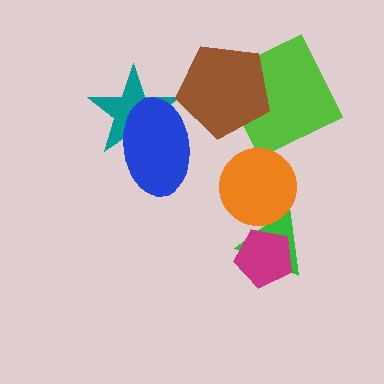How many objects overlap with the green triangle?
2 objects overlap with the green triangle.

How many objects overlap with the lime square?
1 object overlaps with the lime square.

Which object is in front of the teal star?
The blue ellipse is in front of the teal star.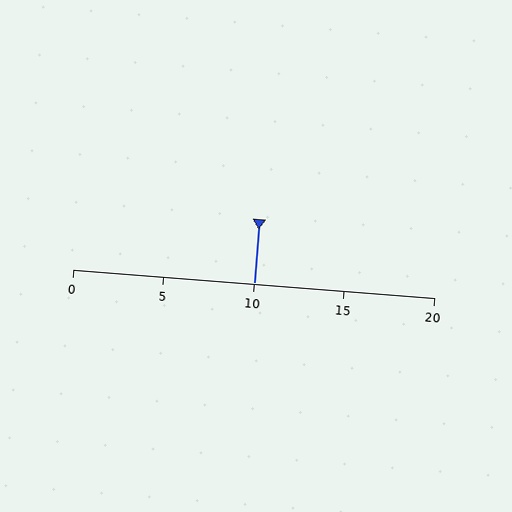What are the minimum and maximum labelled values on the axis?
The axis runs from 0 to 20.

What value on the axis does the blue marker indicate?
The marker indicates approximately 10.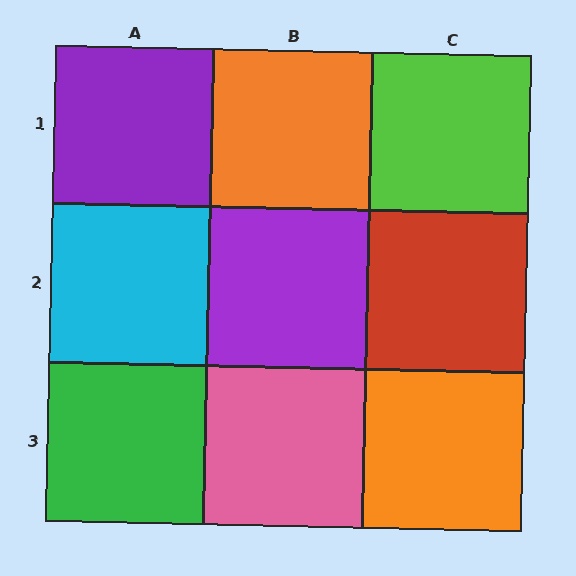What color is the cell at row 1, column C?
Lime.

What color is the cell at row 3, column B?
Pink.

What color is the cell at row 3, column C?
Orange.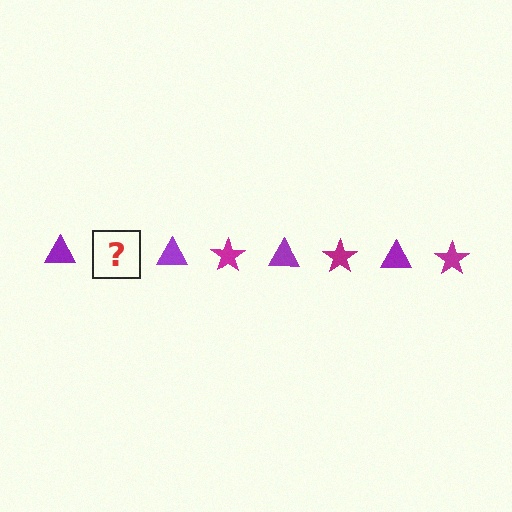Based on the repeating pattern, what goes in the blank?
The blank should be a magenta star.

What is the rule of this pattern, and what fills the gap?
The rule is that the pattern alternates between purple triangle and magenta star. The gap should be filled with a magenta star.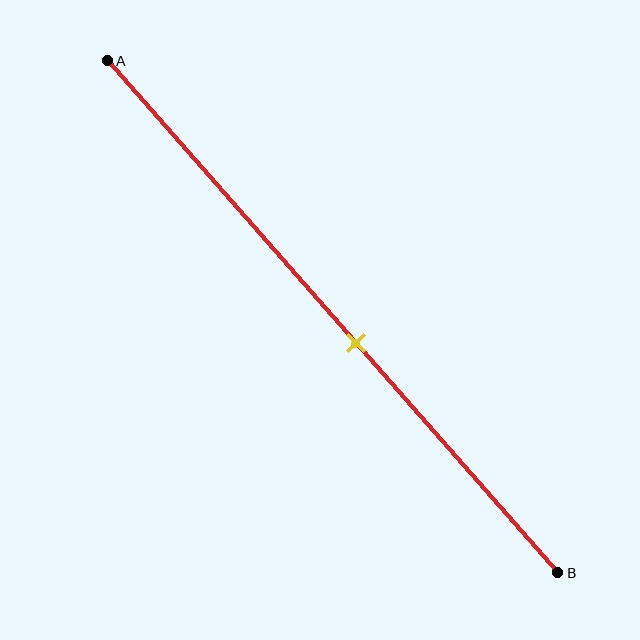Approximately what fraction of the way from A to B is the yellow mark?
The yellow mark is approximately 55% of the way from A to B.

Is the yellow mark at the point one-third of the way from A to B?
No, the mark is at about 55% from A, not at the 33% one-third point.